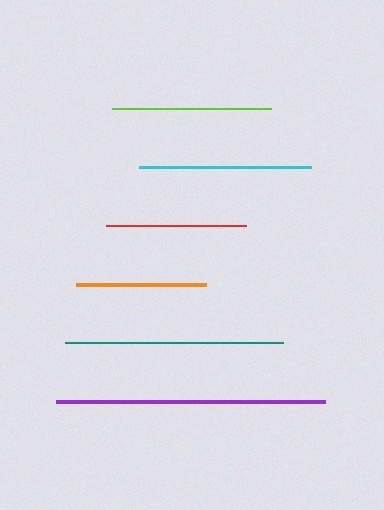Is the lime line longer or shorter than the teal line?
The teal line is longer than the lime line.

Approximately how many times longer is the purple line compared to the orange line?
The purple line is approximately 2.1 times the length of the orange line.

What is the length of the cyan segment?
The cyan segment is approximately 171 pixels long.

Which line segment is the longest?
The purple line is the longest at approximately 269 pixels.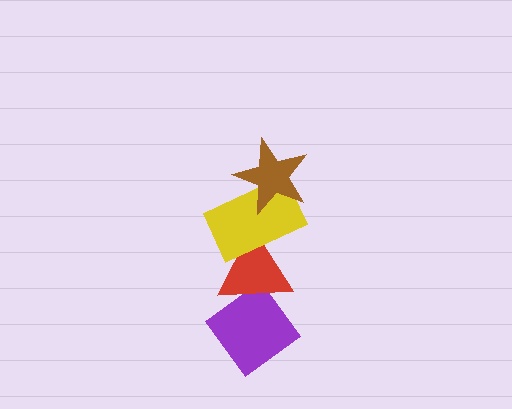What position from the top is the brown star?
The brown star is 1st from the top.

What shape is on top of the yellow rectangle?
The brown star is on top of the yellow rectangle.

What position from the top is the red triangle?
The red triangle is 3rd from the top.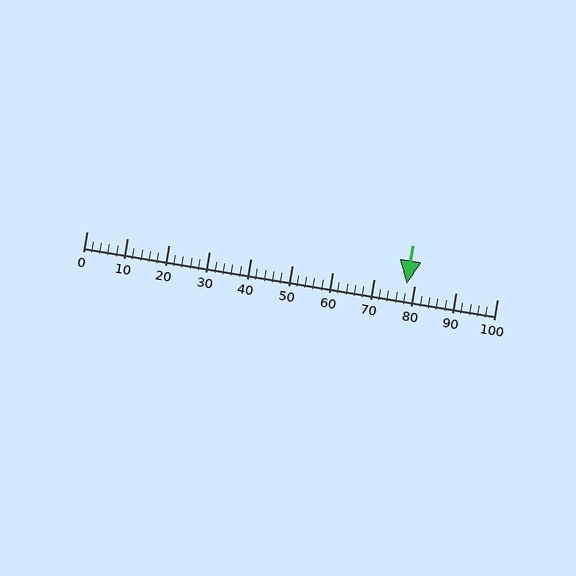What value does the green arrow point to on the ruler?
The green arrow points to approximately 78.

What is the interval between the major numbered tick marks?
The major tick marks are spaced 10 units apart.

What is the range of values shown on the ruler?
The ruler shows values from 0 to 100.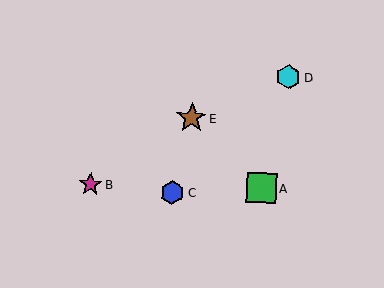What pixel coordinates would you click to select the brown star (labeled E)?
Click at (191, 118) to select the brown star E.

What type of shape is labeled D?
Shape D is a cyan hexagon.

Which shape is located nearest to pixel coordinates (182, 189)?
The blue hexagon (labeled C) at (172, 192) is nearest to that location.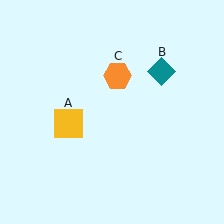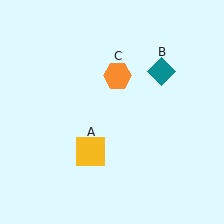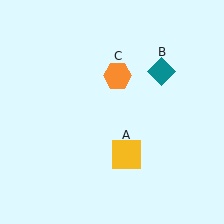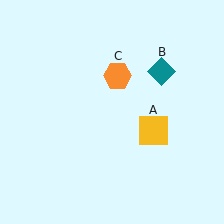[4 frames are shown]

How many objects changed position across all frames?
1 object changed position: yellow square (object A).